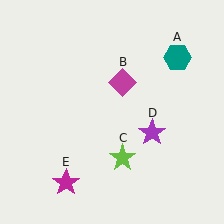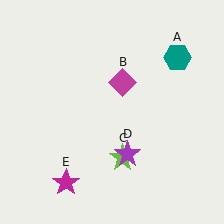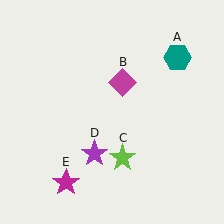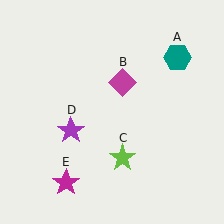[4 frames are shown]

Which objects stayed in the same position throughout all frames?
Teal hexagon (object A) and magenta diamond (object B) and lime star (object C) and magenta star (object E) remained stationary.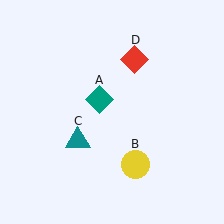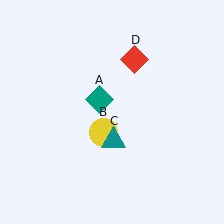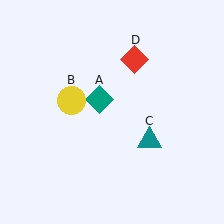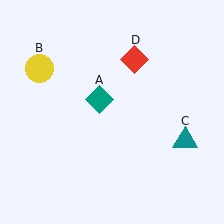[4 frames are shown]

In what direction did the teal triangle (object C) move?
The teal triangle (object C) moved right.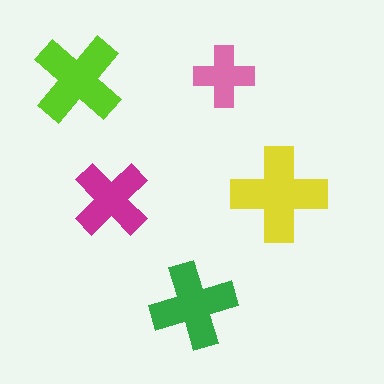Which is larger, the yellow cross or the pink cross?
The yellow one.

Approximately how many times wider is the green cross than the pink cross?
About 1.5 times wider.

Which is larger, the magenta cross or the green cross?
The green one.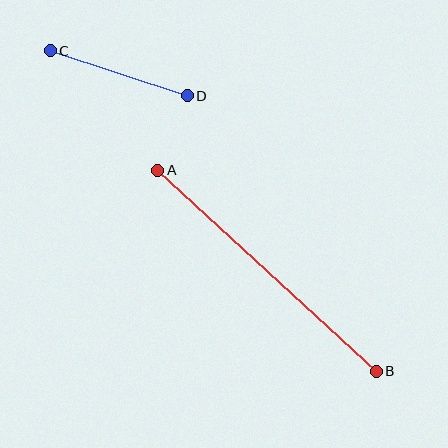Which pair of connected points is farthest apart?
Points A and B are farthest apart.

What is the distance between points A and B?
The distance is approximately 297 pixels.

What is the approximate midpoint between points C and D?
The midpoint is at approximately (119, 73) pixels.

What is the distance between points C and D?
The distance is approximately 144 pixels.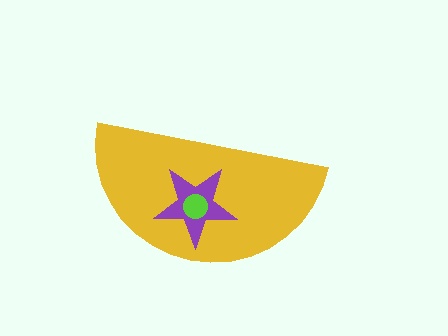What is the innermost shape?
The lime circle.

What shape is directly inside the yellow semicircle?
The purple star.